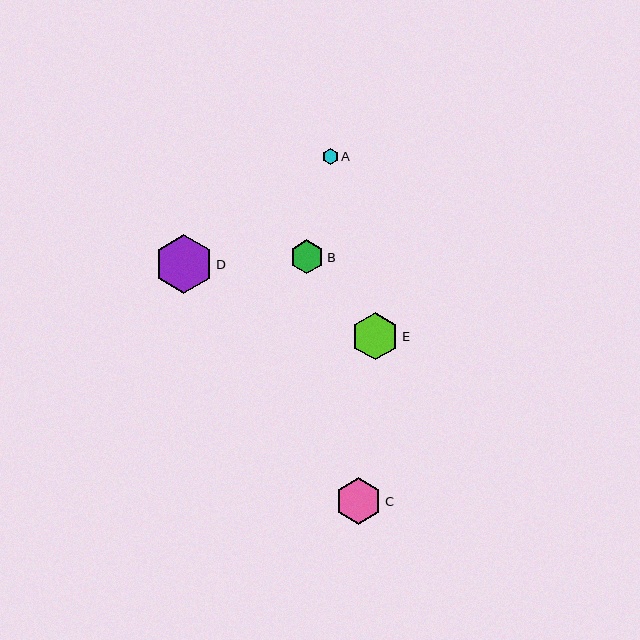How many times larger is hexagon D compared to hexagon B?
Hexagon D is approximately 1.7 times the size of hexagon B.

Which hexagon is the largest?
Hexagon D is the largest with a size of approximately 59 pixels.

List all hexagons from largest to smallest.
From largest to smallest: D, E, C, B, A.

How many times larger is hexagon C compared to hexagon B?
Hexagon C is approximately 1.4 times the size of hexagon B.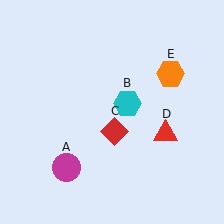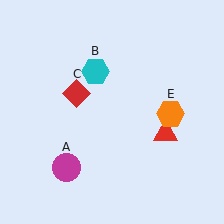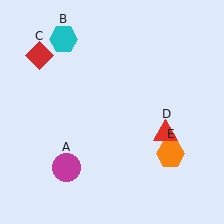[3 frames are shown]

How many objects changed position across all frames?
3 objects changed position: cyan hexagon (object B), red diamond (object C), orange hexagon (object E).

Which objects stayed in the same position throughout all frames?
Magenta circle (object A) and red triangle (object D) remained stationary.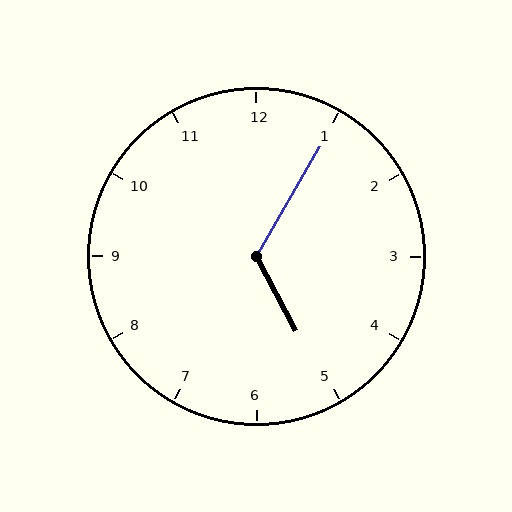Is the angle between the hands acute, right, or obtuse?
It is obtuse.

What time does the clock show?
5:05.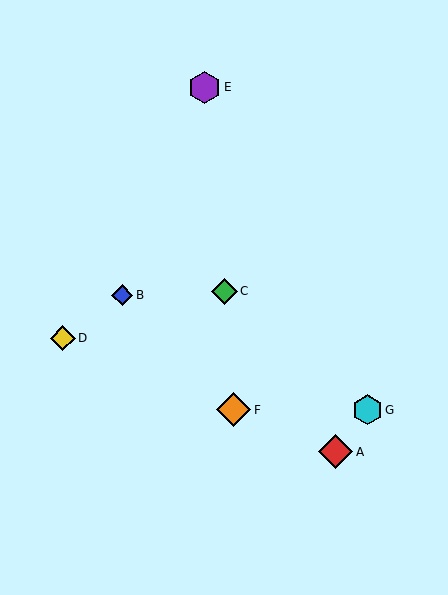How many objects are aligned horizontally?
2 objects (F, G) are aligned horizontally.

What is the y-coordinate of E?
Object E is at y≈87.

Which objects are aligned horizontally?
Objects F, G are aligned horizontally.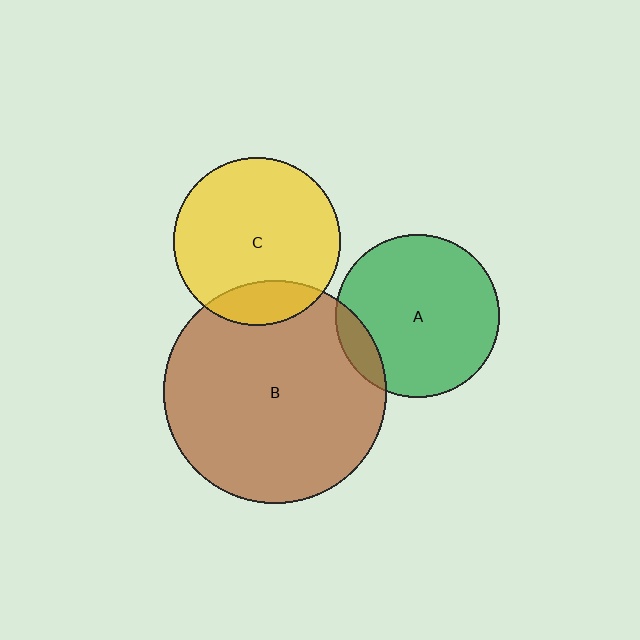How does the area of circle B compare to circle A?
Approximately 1.9 times.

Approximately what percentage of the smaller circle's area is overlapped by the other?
Approximately 10%.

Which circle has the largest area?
Circle B (brown).